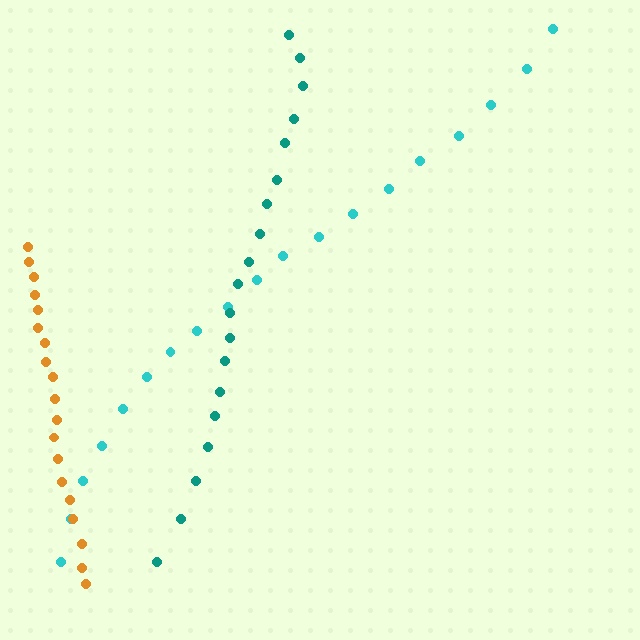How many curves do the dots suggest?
There are 3 distinct paths.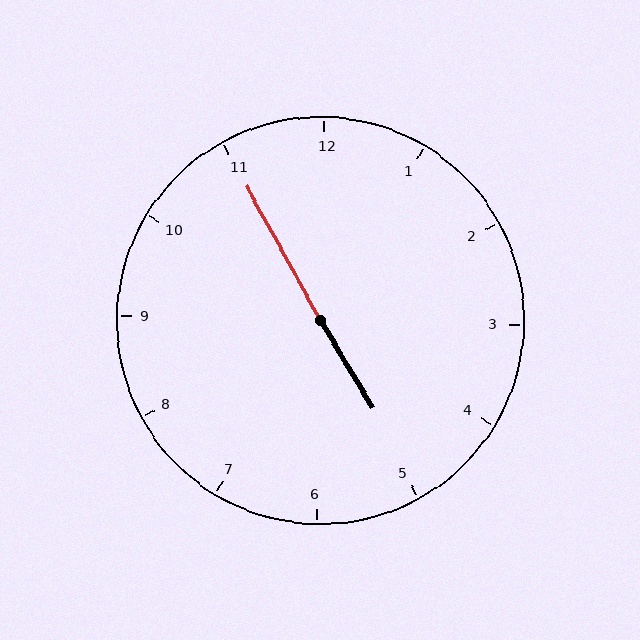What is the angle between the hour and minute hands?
Approximately 178 degrees.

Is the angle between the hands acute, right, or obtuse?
It is obtuse.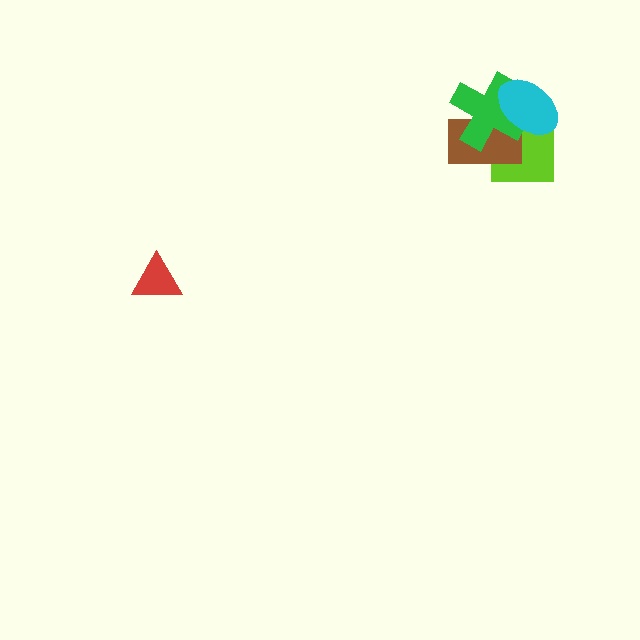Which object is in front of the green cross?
The cyan ellipse is in front of the green cross.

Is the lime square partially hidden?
Yes, it is partially covered by another shape.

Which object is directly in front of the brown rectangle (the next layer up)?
The green cross is directly in front of the brown rectangle.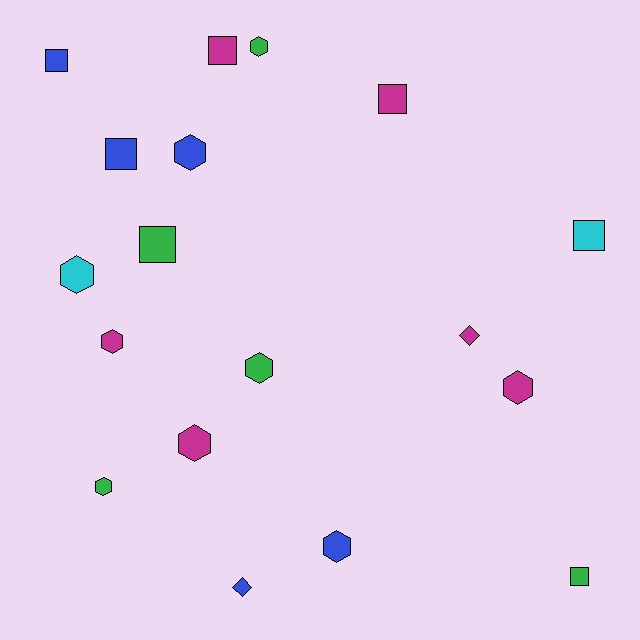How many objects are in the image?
There are 18 objects.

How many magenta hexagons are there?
There are 3 magenta hexagons.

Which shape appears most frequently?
Hexagon, with 9 objects.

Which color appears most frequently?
Magenta, with 6 objects.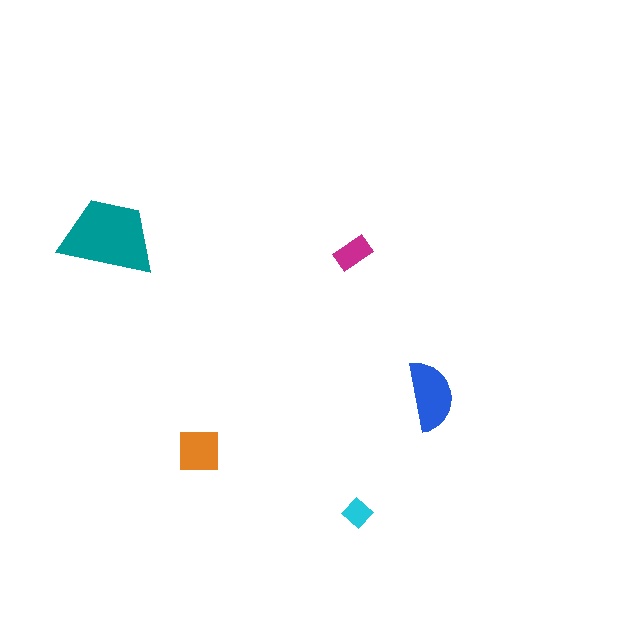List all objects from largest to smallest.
The teal trapezoid, the blue semicircle, the orange square, the magenta rectangle, the cyan diamond.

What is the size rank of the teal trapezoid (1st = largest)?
1st.